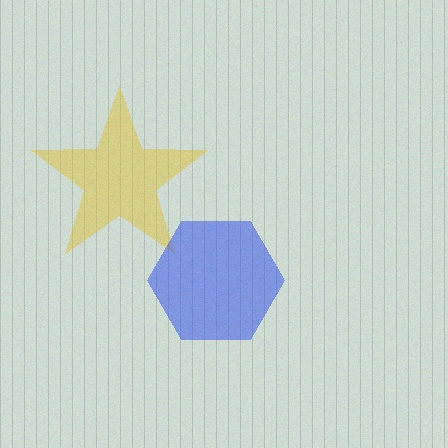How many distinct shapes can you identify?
There are 2 distinct shapes: a yellow star, a blue hexagon.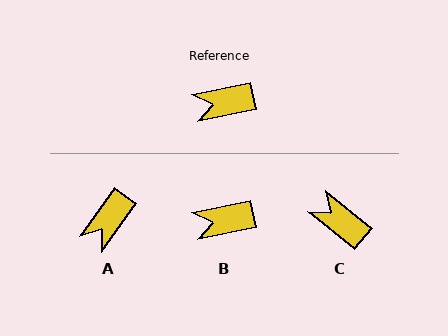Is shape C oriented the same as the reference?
No, it is off by about 51 degrees.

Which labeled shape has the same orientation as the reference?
B.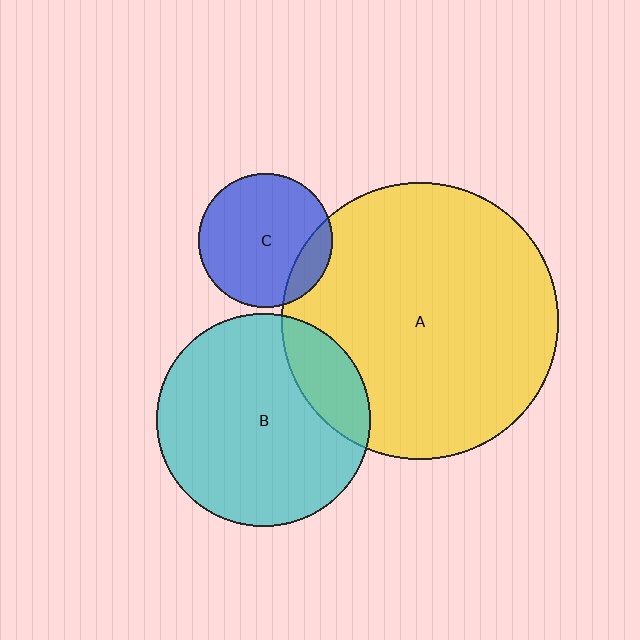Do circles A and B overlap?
Yes.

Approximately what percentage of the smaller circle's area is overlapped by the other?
Approximately 20%.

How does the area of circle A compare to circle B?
Approximately 1.7 times.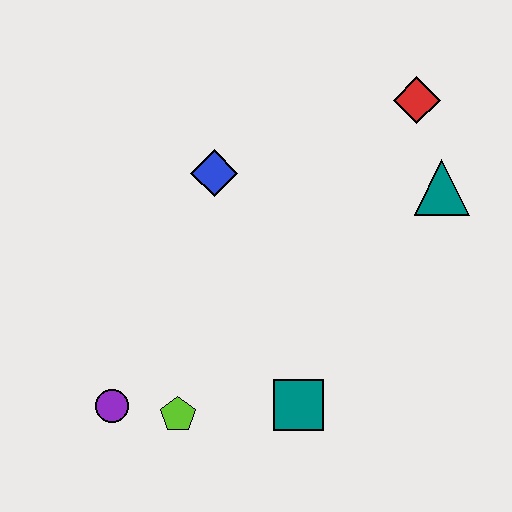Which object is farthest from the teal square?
The red diamond is farthest from the teal square.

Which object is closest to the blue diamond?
The red diamond is closest to the blue diamond.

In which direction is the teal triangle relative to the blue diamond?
The teal triangle is to the right of the blue diamond.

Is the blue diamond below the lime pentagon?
No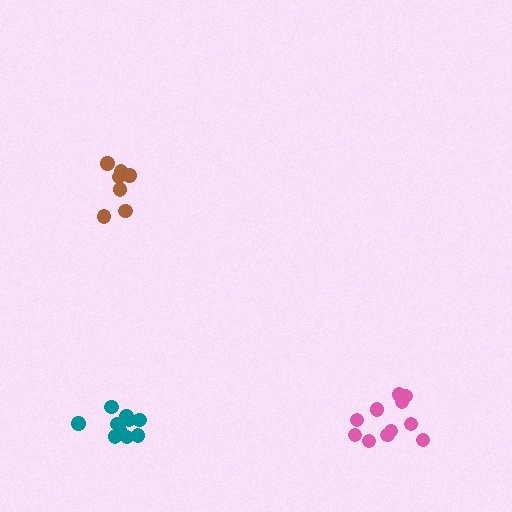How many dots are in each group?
Group 1: 11 dots, Group 2: 7 dots, Group 3: 10 dots (28 total).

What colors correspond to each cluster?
The clusters are colored: pink, brown, teal.